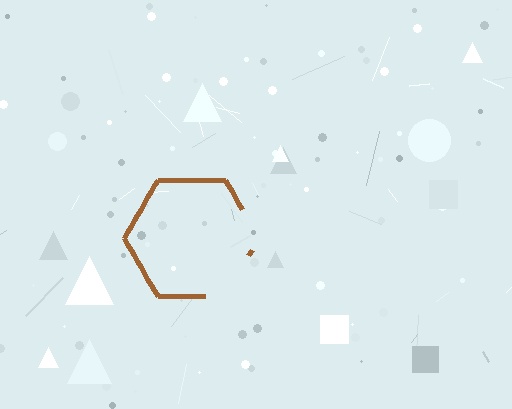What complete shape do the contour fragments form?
The contour fragments form a hexagon.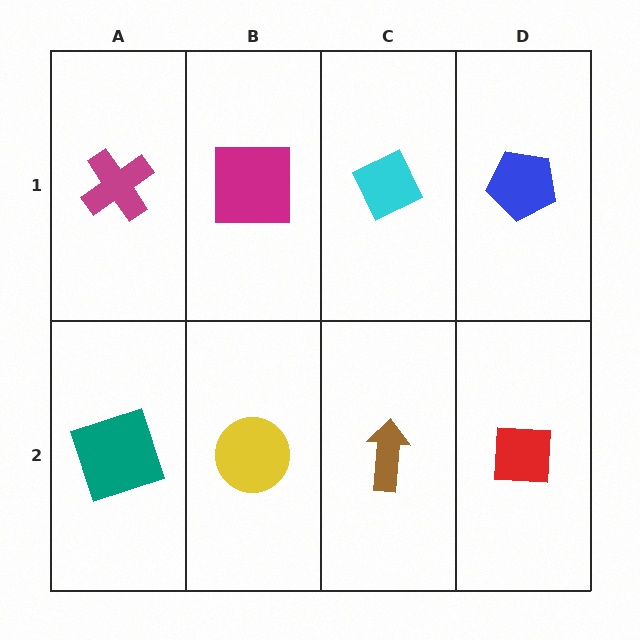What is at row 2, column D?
A red square.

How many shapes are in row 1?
4 shapes.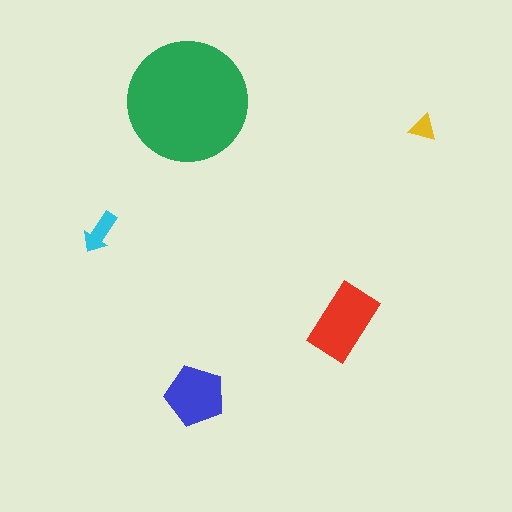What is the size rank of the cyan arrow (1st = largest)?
4th.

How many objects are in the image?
There are 5 objects in the image.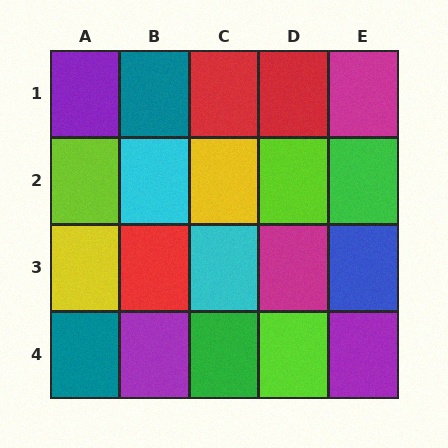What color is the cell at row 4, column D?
Lime.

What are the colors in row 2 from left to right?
Lime, cyan, yellow, lime, green.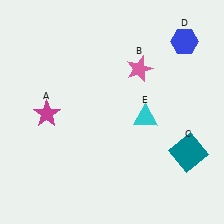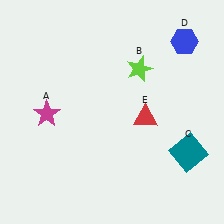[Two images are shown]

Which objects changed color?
B changed from pink to lime. E changed from cyan to red.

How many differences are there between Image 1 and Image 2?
There are 2 differences between the two images.